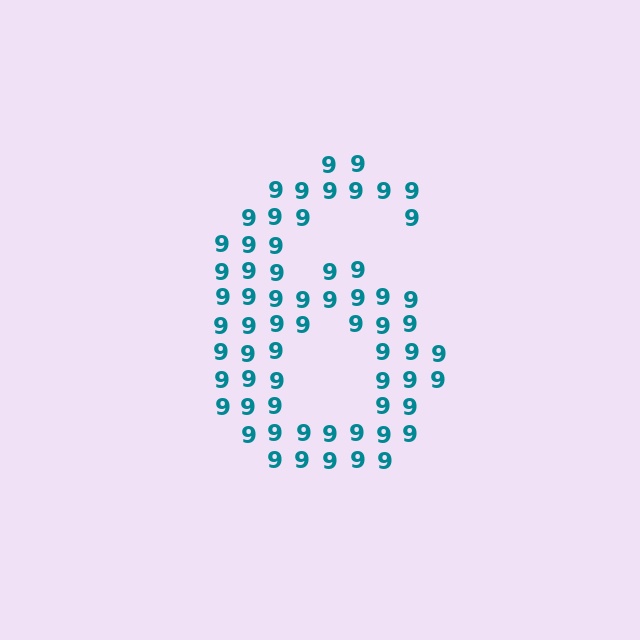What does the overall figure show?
The overall figure shows the digit 6.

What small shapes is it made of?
It is made of small digit 9's.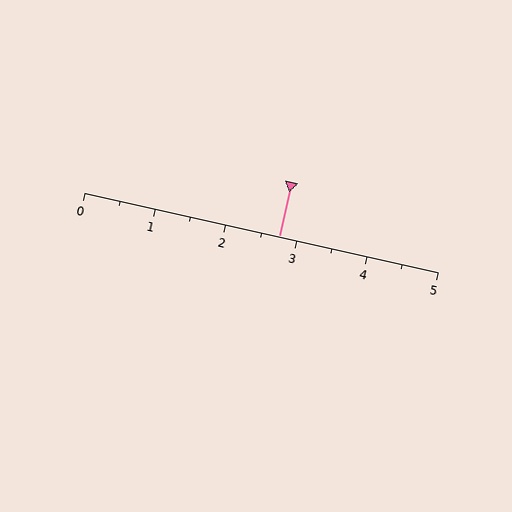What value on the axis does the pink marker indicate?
The marker indicates approximately 2.8.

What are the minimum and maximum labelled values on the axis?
The axis runs from 0 to 5.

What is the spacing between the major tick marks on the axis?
The major ticks are spaced 1 apart.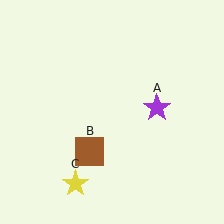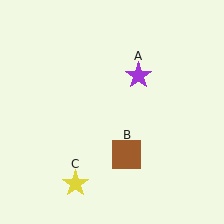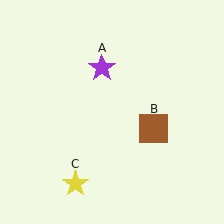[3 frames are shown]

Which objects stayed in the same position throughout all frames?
Yellow star (object C) remained stationary.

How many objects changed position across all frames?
2 objects changed position: purple star (object A), brown square (object B).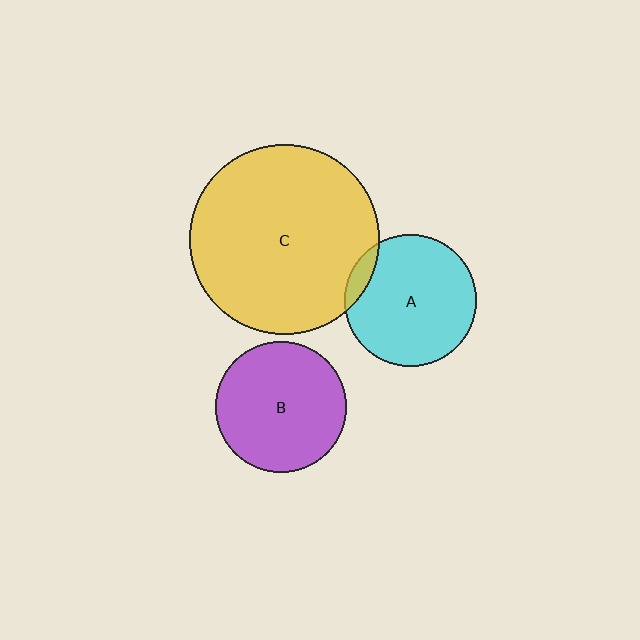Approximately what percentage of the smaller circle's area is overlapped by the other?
Approximately 10%.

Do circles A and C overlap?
Yes.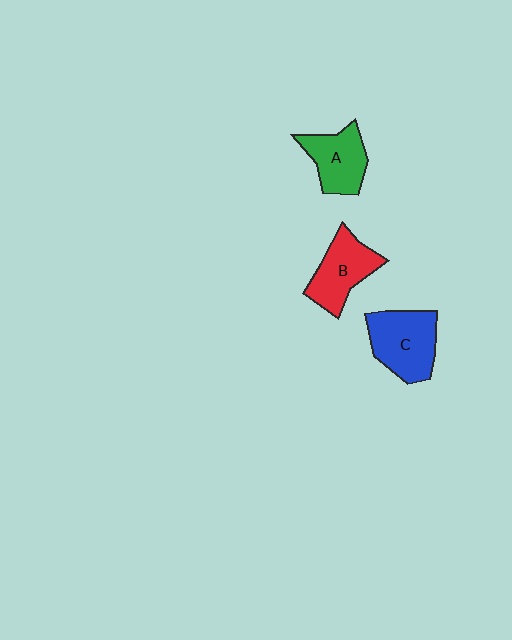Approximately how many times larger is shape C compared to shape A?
Approximately 1.3 times.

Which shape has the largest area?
Shape C (blue).